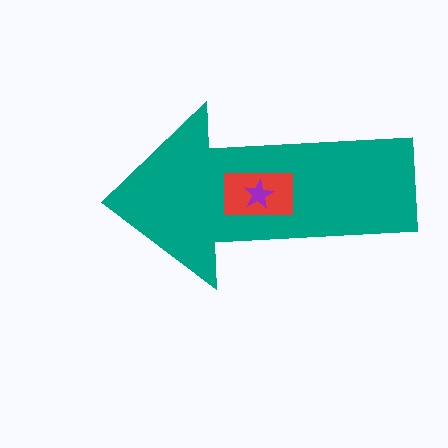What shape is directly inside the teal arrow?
The red rectangle.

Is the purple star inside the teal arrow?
Yes.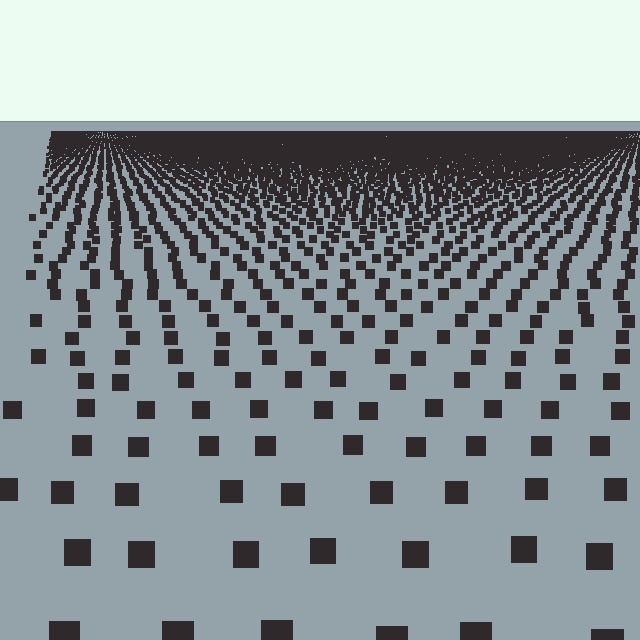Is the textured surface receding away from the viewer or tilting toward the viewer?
The surface is receding away from the viewer. Texture elements get smaller and denser toward the top.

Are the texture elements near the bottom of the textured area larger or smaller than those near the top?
Larger. Near the bottom, elements are closer to the viewer and appear at a bigger on-screen size.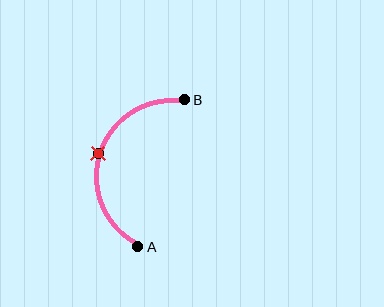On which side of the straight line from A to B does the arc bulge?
The arc bulges to the left of the straight line connecting A and B.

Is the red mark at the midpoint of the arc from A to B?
Yes. The red mark lies on the arc at equal arc-length from both A and B — it is the arc midpoint.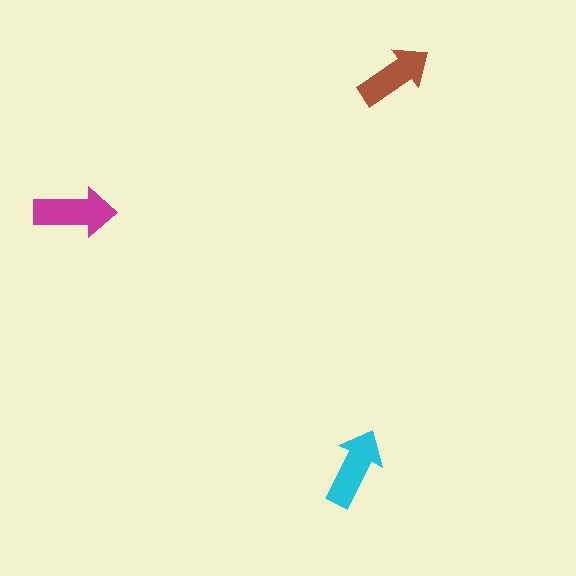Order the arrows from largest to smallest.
the magenta one, the cyan one, the brown one.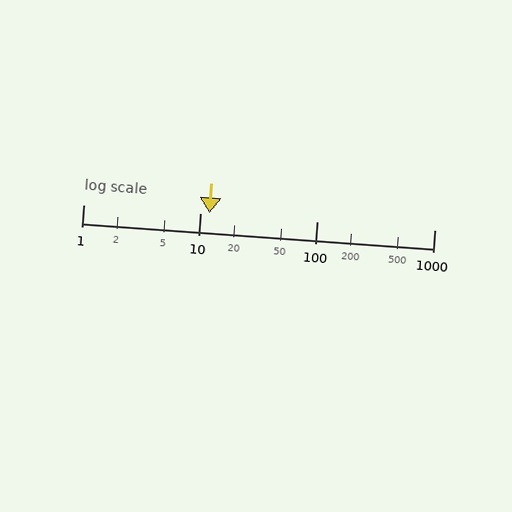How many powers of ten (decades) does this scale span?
The scale spans 3 decades, from 1 to 1000.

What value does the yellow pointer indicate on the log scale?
The pointer indicates approximately 12.